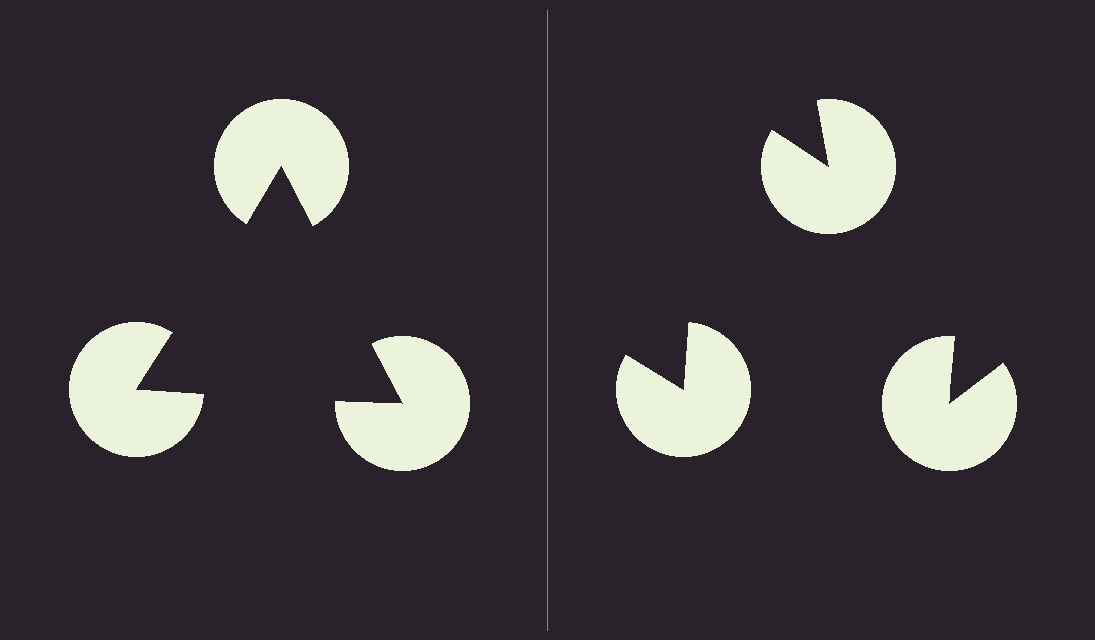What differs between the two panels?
The pac-man discs are positioned identically on both sides; only the wedge orientations differ. On the left they align to a triangle; on the right they are misaligned.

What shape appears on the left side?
An illusory triangle.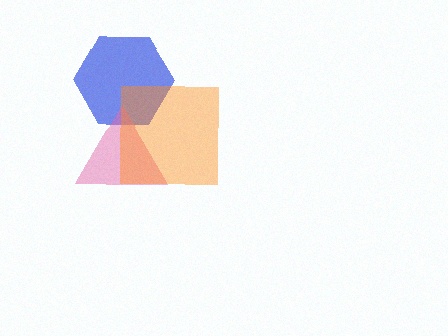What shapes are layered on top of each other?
The layered shapes are: a blue hexagon, a pink triangle, an orange square.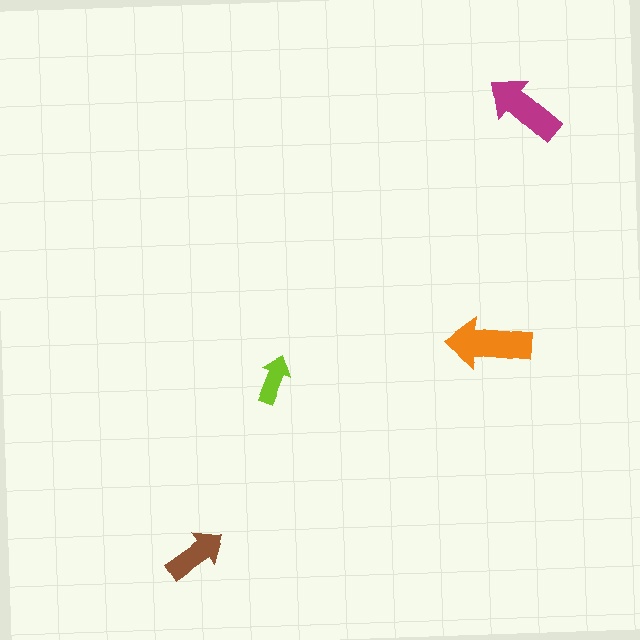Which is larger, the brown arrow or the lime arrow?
The brown one.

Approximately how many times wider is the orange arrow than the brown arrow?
About 1.5 times wider.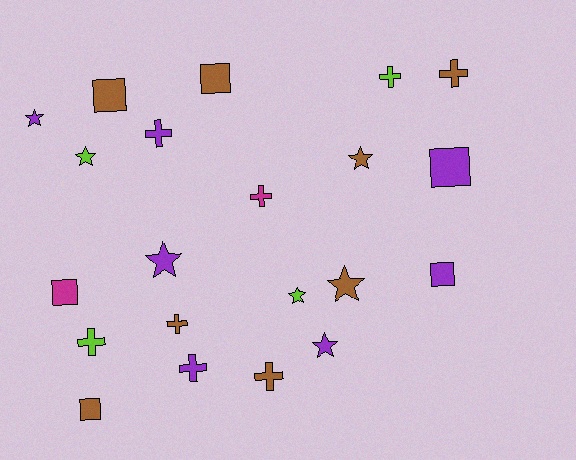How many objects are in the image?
There are 21 objects.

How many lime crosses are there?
There are 2 lime crosses.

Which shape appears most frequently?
Cross, with 8 objects.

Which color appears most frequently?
Brown, with 8 objects.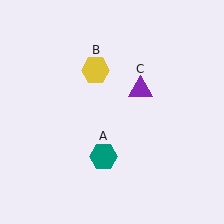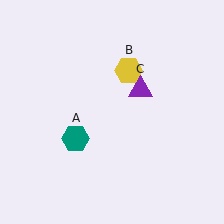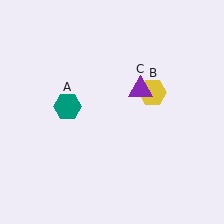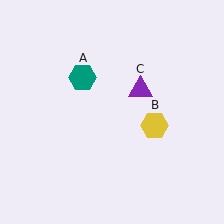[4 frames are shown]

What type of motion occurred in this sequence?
The teal hexagon (object A), yellow hexagon (object B) rotated clockwise around the center of the scene.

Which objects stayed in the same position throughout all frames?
Purple triangle (object C) remained stationary.